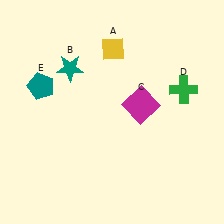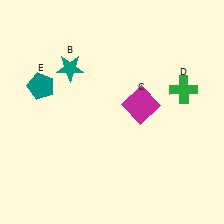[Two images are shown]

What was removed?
The yellow diamond (A) was removed in Image 2.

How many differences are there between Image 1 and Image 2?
There is 1 difference between the two images.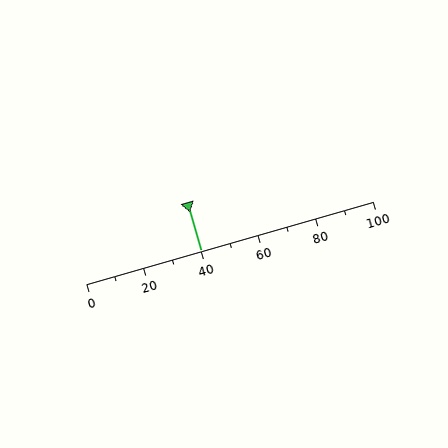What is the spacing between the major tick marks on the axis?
The major ticks are spaced 20 apart.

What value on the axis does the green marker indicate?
The marker indicates approximately 40.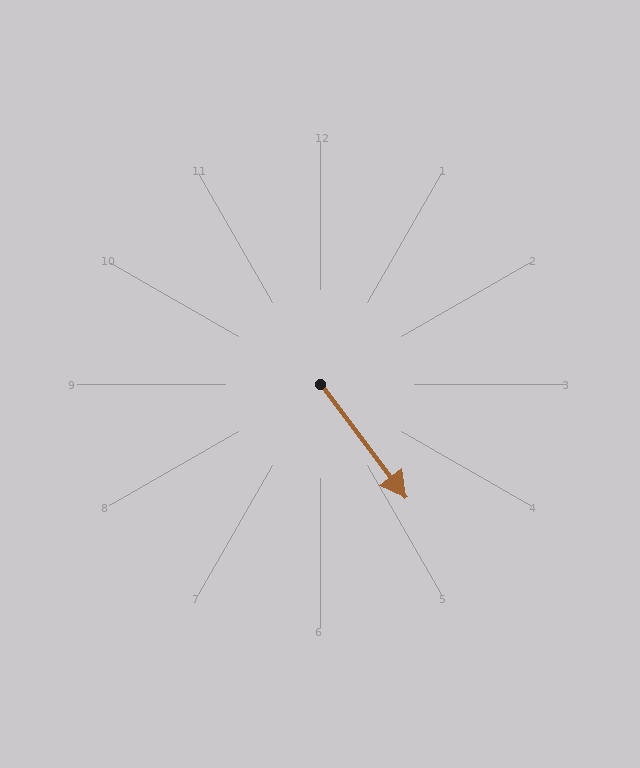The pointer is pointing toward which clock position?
Roughly 5 o'clock.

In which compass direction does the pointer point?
Southeast.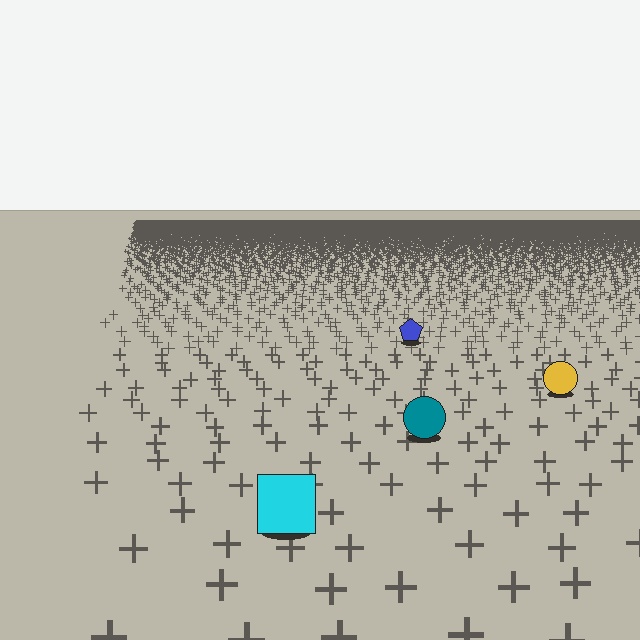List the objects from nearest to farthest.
From nearest to farthest: the cyan square, the teal circle, the yellow circle, the blue pentagon.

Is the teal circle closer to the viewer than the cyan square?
No. The cyan square is closer — you can tell from the texture gradient: the ground texture is coarser near it.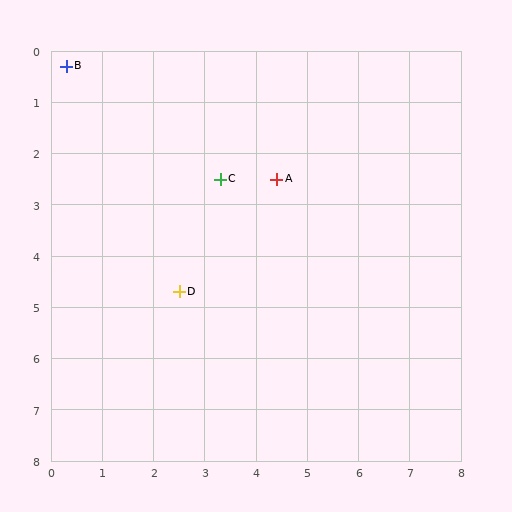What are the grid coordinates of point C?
Point C is at approximately (3.3, 2.5).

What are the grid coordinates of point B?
Point B is at approximately (0.3, 0.3).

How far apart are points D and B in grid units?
Points D and B are about 4.9 grid units apart.